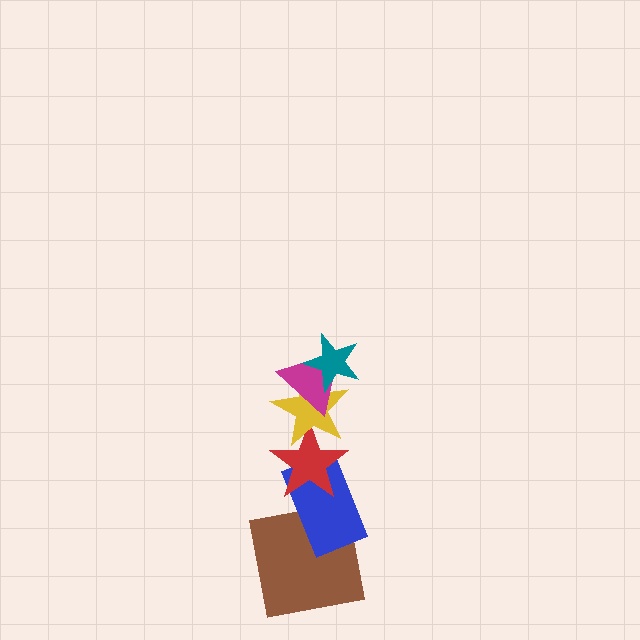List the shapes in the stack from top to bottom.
From top to bottom: the teal star, the magenta triangle, the yellow star, the red star, the blue rectangle, the brown square.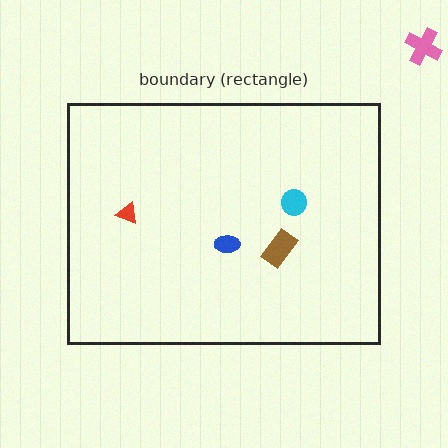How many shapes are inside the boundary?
4 inside, 1 outside.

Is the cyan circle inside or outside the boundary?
Inside.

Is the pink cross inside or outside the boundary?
Outside.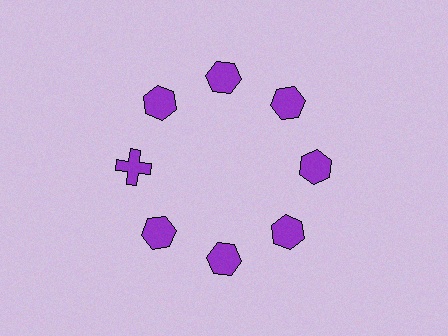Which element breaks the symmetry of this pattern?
The purple cross at roughly the 9 o'clock position breaks the symmetry. All other shapes are purple hexagons.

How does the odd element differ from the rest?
It has a different shape: cross instead of hexagon.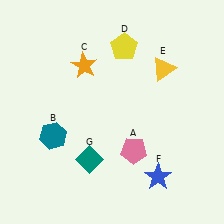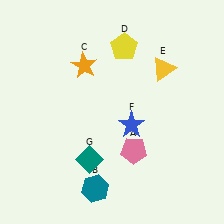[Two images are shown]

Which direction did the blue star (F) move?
The blue star (F) moved up.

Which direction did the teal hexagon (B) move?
The teal hexagon (B) moved down.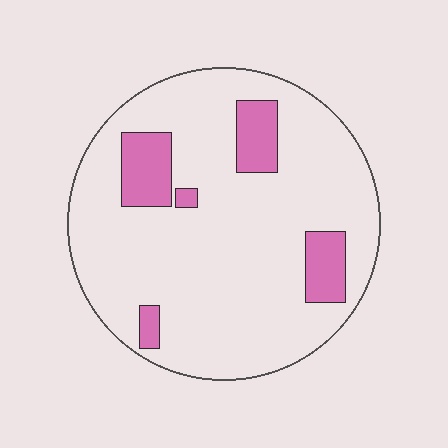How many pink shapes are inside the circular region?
5.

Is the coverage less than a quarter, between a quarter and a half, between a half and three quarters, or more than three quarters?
Less than a quarter.